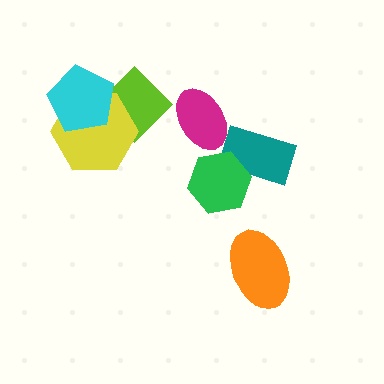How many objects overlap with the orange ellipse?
0 objects overlap with the orange ellipse.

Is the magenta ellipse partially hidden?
No, no other shape covers it.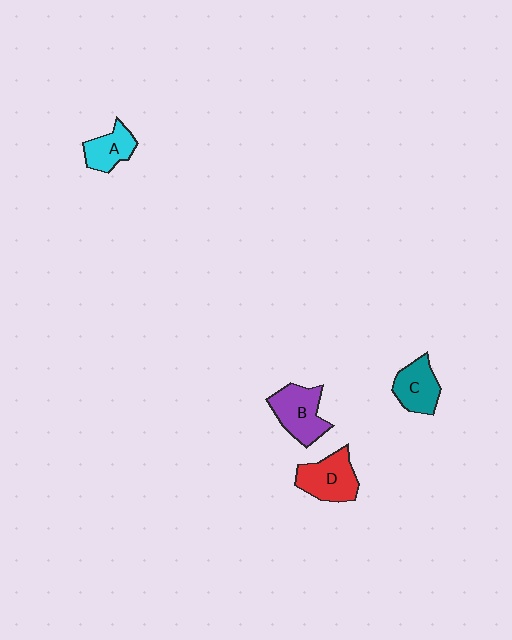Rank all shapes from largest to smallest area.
From largest to smallest: B (purple), D (red), C (teal), A (cyan).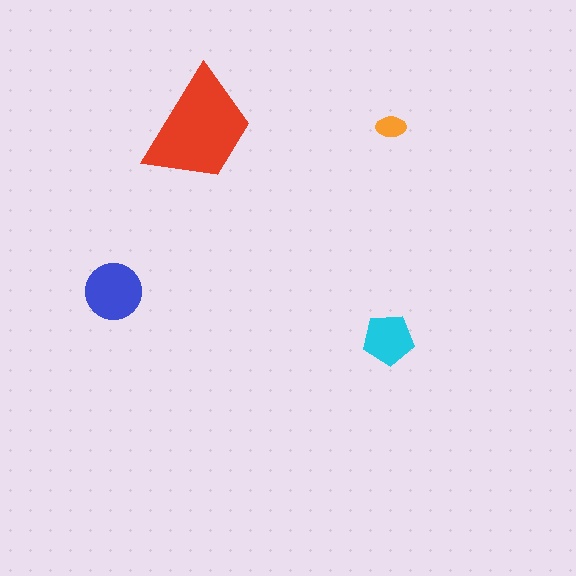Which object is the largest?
The red trapezoid.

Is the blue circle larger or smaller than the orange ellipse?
Larger.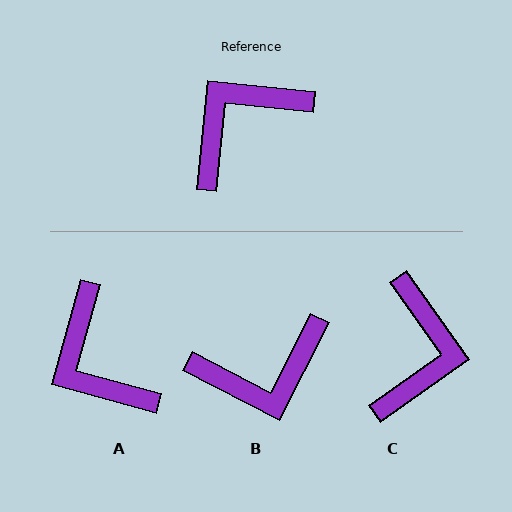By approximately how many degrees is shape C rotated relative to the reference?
Approximately 139 degrees clockwise.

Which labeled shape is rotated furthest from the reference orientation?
B, about 159 degrees away.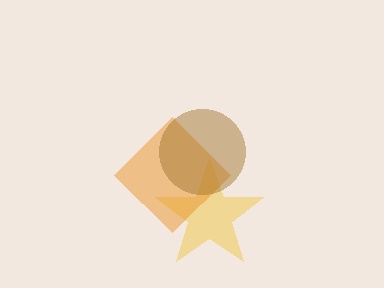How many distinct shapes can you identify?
There are 3 distinct shapes: a yellow star, an orange diamond, a brown circle.